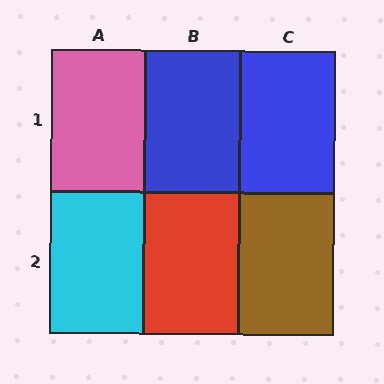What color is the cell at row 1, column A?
Pink.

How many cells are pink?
1 cell is pink.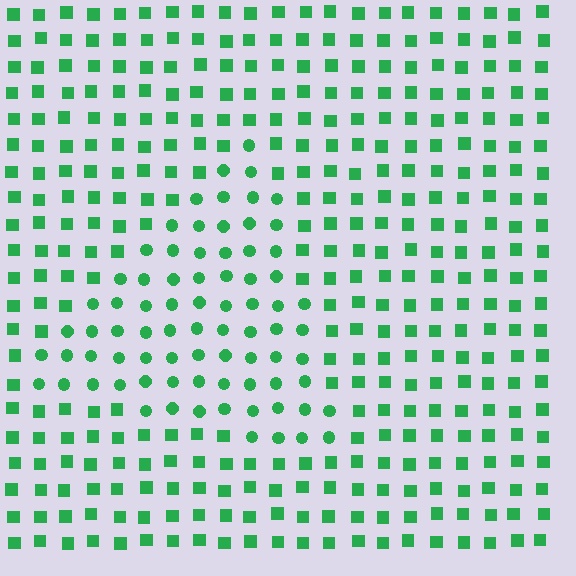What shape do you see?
I see a triangle.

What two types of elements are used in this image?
The image uses circles inside the triangle region and squares outside it.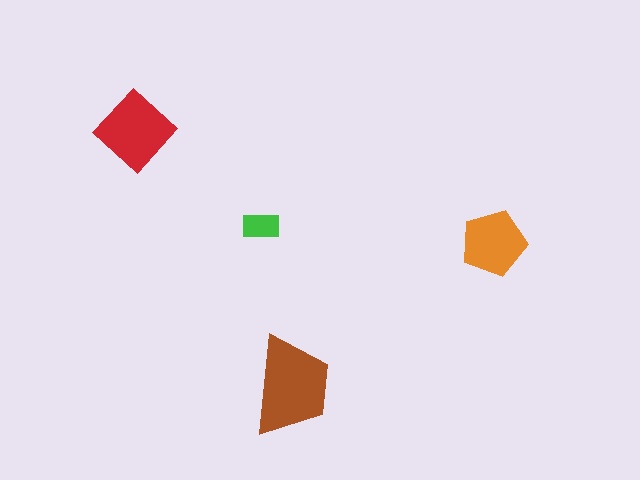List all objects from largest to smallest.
The brown trapezoid, the red diamond, the orange pentagon, the green rectangle.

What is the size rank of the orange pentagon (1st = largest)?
3rd.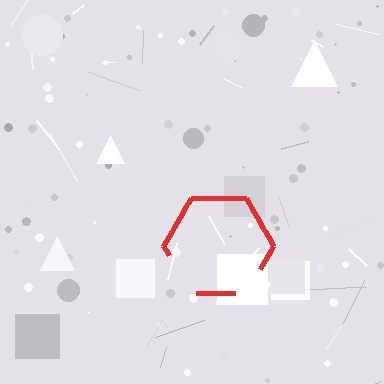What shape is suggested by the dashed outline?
The dashed outline suggests a hexagon.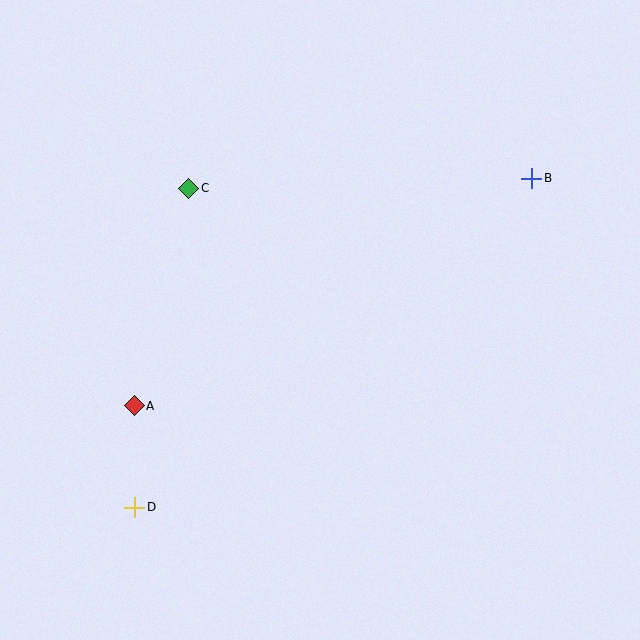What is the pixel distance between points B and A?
The distance between B and A is 458 pixels.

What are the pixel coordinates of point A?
Point A is at (134, 406).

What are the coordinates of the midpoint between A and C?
The midpoint between A and C is at (161, 297).